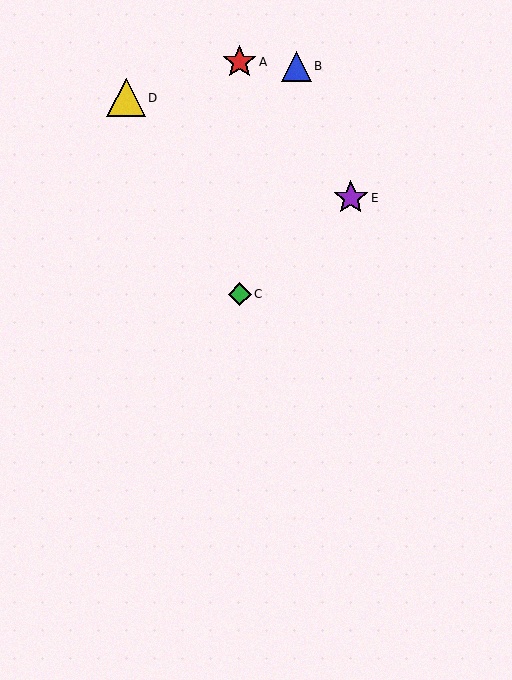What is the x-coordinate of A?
Object A is at x≈240.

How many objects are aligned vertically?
2 objects (A, C) are aligned vertically.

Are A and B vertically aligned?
No, A is at x≈240 and B is at x≈296.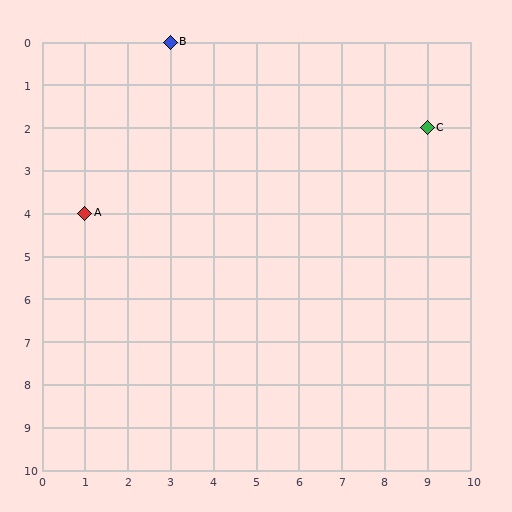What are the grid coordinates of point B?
Point B is at grid coordinates (3, 0).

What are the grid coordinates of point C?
Point C is at grid coordinates (9, 2).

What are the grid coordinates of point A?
Point A is at grid coordinates (1, 4).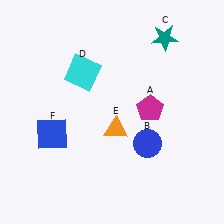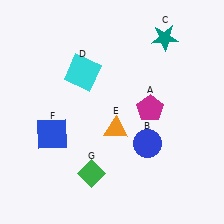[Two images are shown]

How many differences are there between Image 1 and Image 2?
There is 1 difference between the two images.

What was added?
A green diamond (G) was added in Image 2.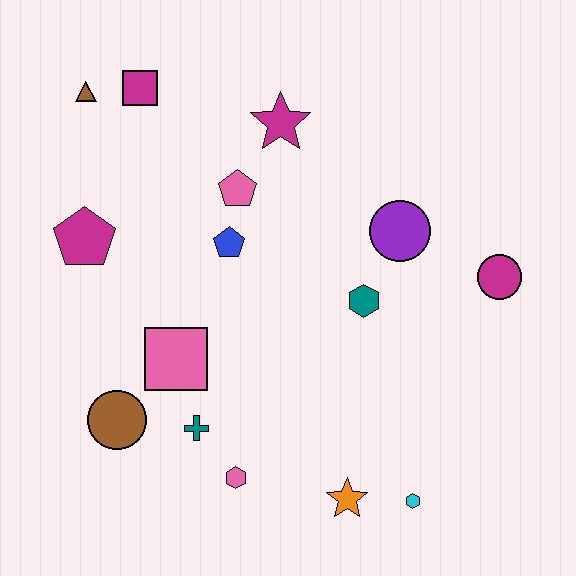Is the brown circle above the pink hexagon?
Yes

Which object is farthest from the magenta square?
The cyan hexagon is farthest from the magenta square.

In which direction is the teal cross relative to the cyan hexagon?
The teal cross is to the left of the cyan hexagon.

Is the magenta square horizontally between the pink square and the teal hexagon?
No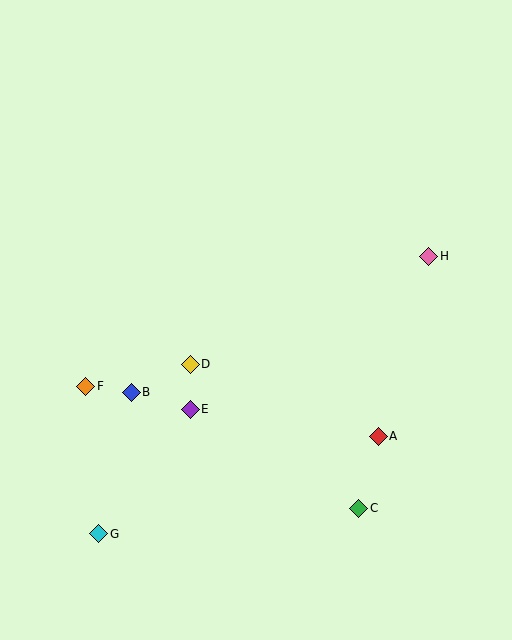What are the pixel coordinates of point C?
Point C is at (359, 508).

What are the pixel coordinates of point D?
Point D is at (190, 364).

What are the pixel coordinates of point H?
Point H is at (429, 256).